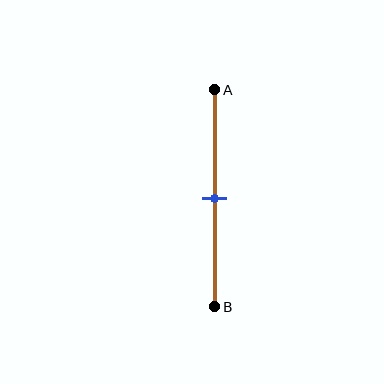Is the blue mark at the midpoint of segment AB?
Yes, the mark is approximately at the midpoint.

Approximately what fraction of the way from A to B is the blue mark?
The blue mark is approximately 50% of the way from A to B.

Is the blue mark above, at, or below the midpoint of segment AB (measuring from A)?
The blue mark is approximately at the midpoint of segment AB.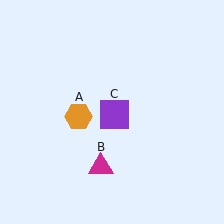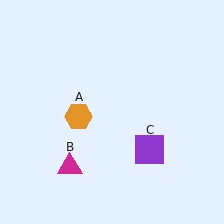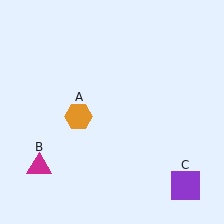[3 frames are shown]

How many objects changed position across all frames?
2 objects changed position: magenta triangle (object B), purple square (object C).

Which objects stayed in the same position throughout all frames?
Orange hexagon (object A) remained stationary.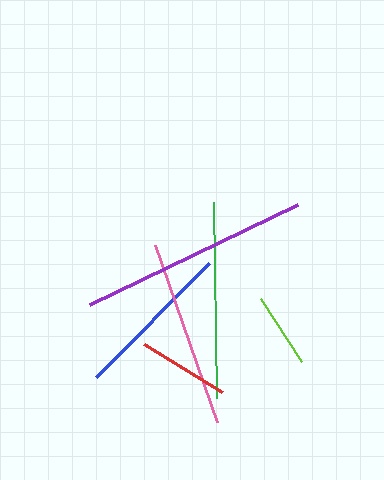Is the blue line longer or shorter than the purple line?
The purple line is longer than the blue line.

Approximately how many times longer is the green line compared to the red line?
The green line is approximately 2.2 times the length of the red line.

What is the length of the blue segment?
The blue segment is approximately 160 pixels long.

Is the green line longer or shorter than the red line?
The green line is longer than the red line.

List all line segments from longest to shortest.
From longest to shortest: purple, green, pink, blue, red, lime.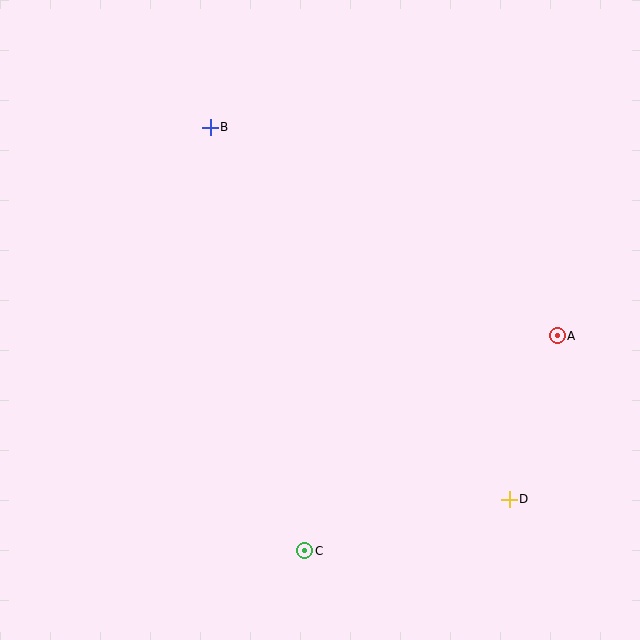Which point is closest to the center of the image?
Point B at (210, 127) is closest to the center.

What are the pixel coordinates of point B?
Point B is at (210, 127).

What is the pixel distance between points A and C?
The distance between A and C is 332 pixels.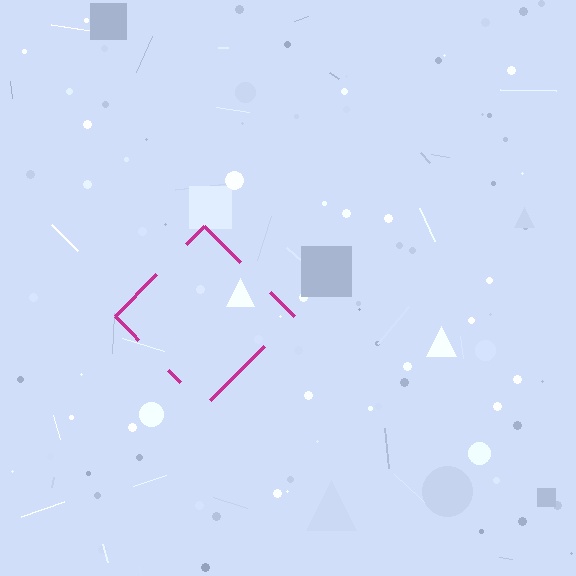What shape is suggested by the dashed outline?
The dashed outline suggests a diamond.